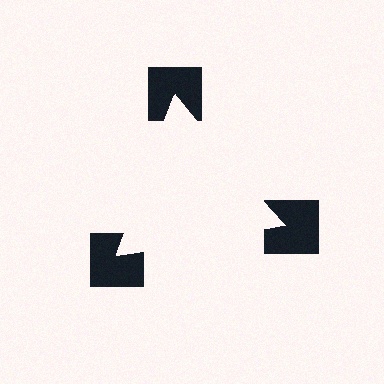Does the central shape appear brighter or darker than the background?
It typically appears slightly brighter than the background, even though no actual brightness change is drawn.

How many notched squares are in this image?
There are 3 — one at each vertex of the illusory triangle.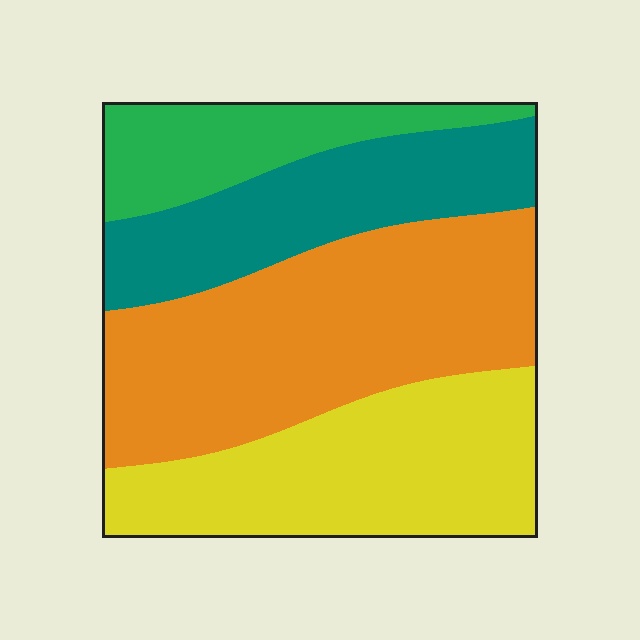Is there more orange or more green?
Orange.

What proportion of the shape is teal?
Teal covers about 20% of the shape.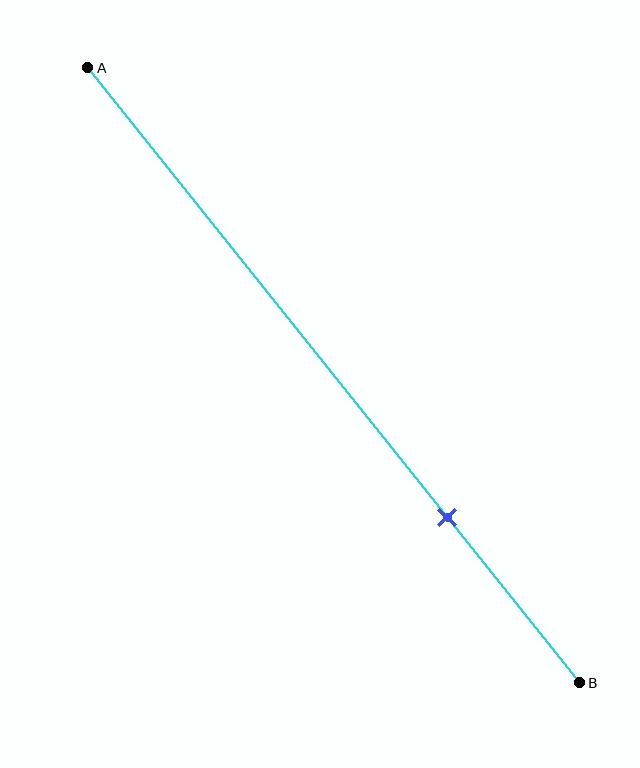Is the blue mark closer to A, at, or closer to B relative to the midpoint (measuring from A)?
The blue mark is closer to point B than the midpoint of segment AB.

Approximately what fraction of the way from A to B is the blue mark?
The blue mark is approximately 75% of the way from A to B.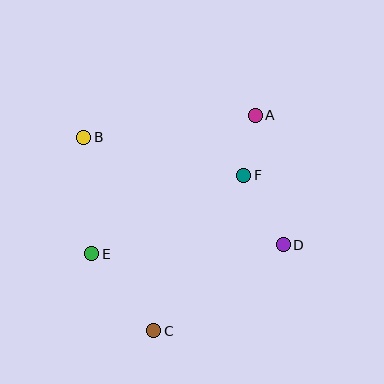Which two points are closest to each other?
Points A and F are closest to each other.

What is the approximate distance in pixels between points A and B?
The distance between A and B is approximately 173 pixels.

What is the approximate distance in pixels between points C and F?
The distance between C and F is approximately 180 pixels.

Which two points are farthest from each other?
Points A and C are farthest from each other.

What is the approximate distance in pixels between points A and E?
The distance between A and E is approximately 215 pixels.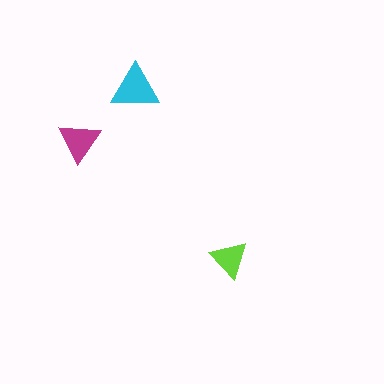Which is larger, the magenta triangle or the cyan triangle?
The cyan one.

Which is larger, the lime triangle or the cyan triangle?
The cyan one.